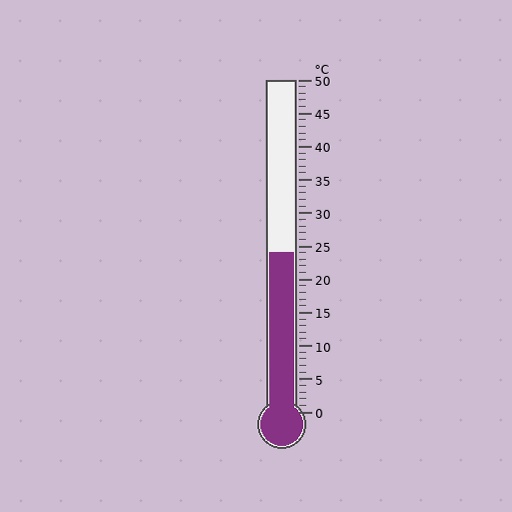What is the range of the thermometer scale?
The thermometer scale ranges from 0°C to 50°C.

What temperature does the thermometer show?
The thermometer shows approximately 24°C.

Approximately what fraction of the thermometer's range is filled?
The thermometer is filled to approximately 50% of its range.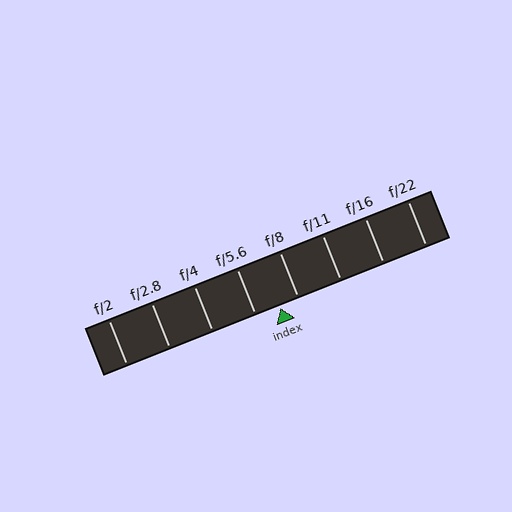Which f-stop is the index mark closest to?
The index mark is closest to f/8.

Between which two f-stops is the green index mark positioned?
The index mark is between f/5.6 and f/8.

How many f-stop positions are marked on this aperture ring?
There are 8 f-stop positions marked.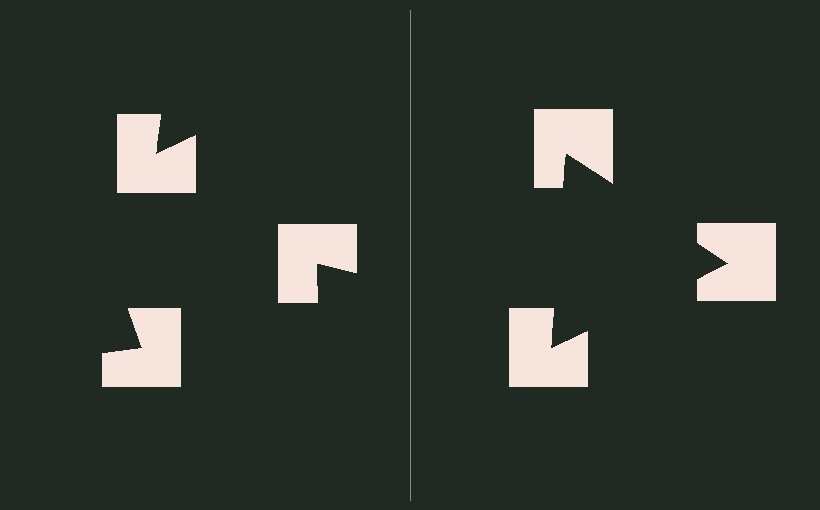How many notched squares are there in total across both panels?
6 — 3 on each side.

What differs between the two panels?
The notched squares are positioned identically on both sides; only the wedge orientations differ. On the right they align to a triangle; on the left they are misaligned.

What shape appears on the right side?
An illusory triangle.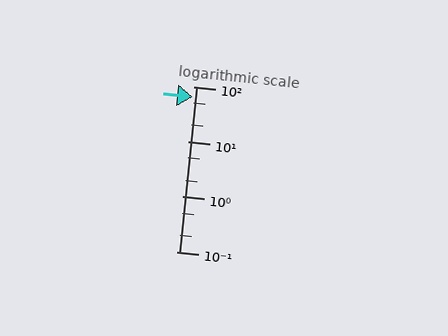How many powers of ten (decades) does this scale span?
The scale spans 3 decades, from 0.1 to 100.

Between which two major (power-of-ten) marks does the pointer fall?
The pointer is between 10 and 100.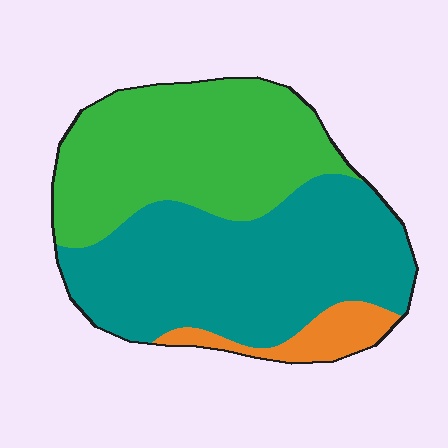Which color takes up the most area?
Teal, at roughly 50%.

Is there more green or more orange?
Green.